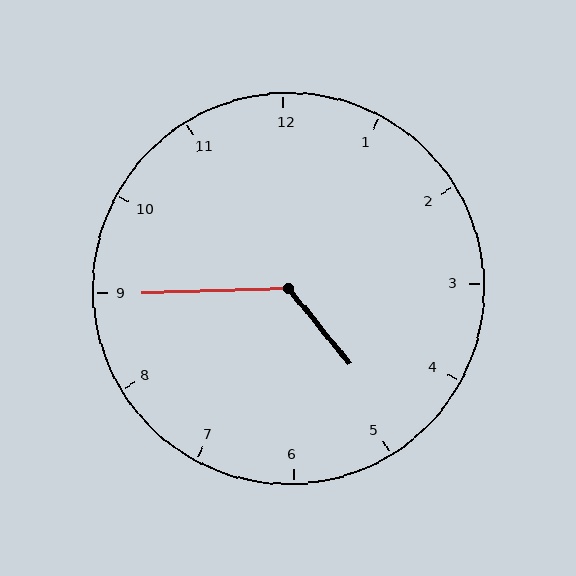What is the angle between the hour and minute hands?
Approximately 128 degrees.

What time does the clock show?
4:45.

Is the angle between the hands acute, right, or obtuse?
It is obtuse.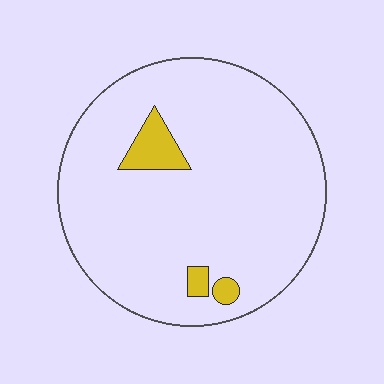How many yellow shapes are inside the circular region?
3.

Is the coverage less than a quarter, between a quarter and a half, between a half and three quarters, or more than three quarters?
Less than a quarter.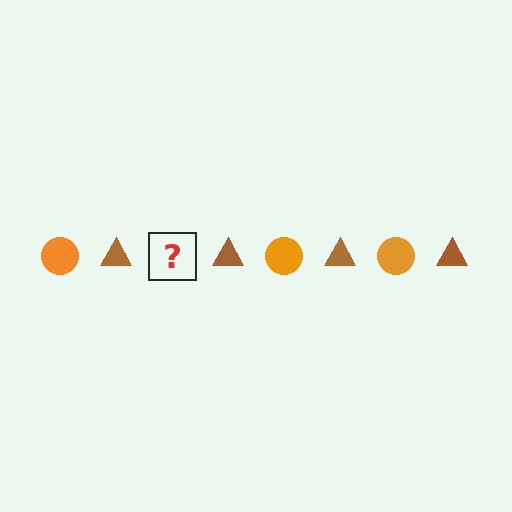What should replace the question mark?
The question mark should be replaced with an orange circle.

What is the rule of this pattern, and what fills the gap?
The rule is that the pattern alternates between orange circle and brown triangle. The gap should be filled with an orange circle.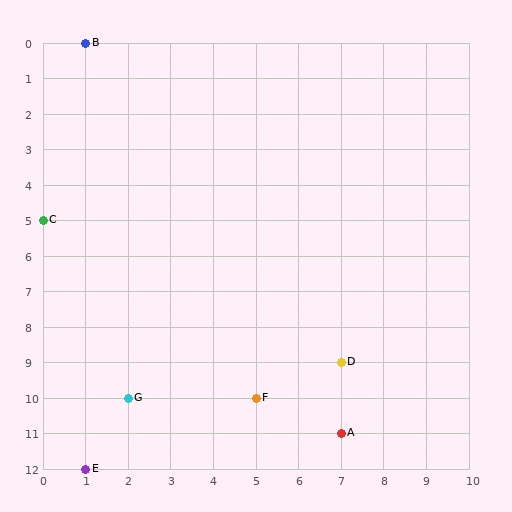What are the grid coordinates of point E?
Point E is at grid coordinates (1, 12).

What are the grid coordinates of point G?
Point G is at grid coordinates (2, 10).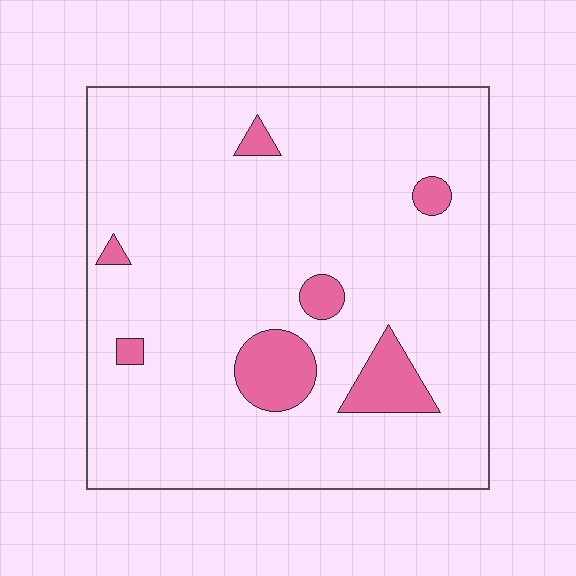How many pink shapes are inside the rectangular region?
7.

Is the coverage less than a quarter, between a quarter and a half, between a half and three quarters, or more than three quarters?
Less than a quarter.